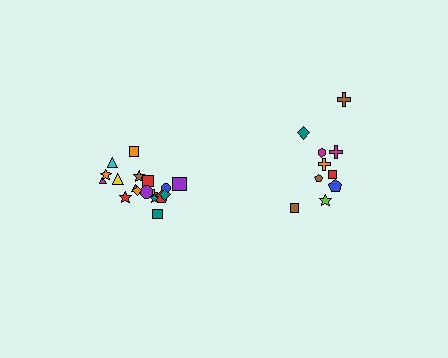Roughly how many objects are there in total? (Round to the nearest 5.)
Roughly 30 objects in total.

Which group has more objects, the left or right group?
The left group.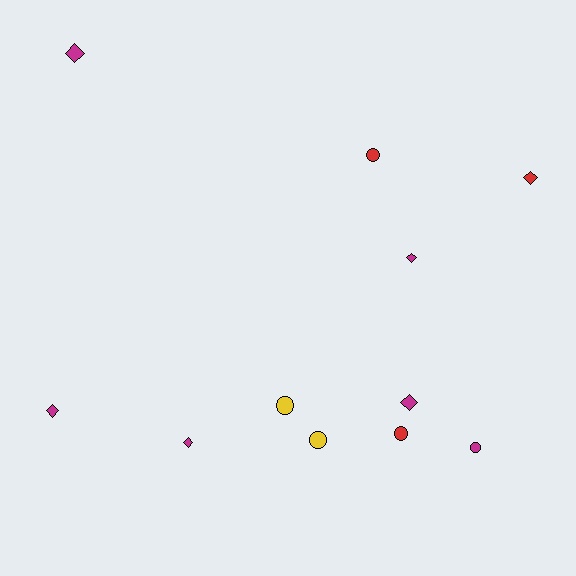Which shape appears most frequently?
Diamond, with 6 objects.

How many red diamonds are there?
There is 1 red diamond.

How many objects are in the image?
There are 11 objects.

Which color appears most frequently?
Magenta, with 6 objects.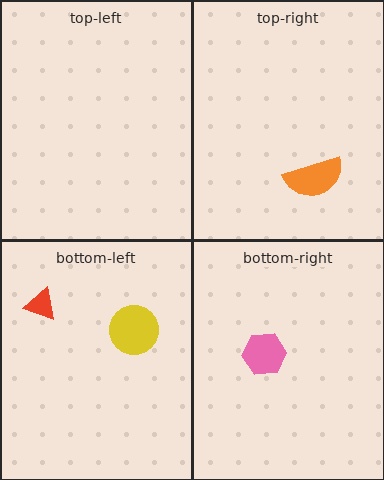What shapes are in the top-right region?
The orange semicircle.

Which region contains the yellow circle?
The bottom-left region.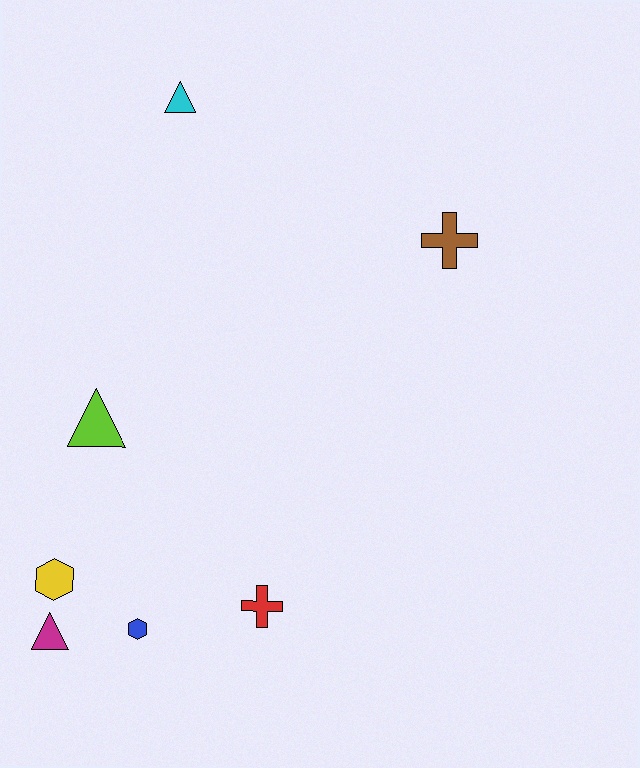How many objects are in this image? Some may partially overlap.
There are 7 objects.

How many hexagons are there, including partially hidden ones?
There are 2 hexagons.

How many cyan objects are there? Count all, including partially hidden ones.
There is 1 cyan object.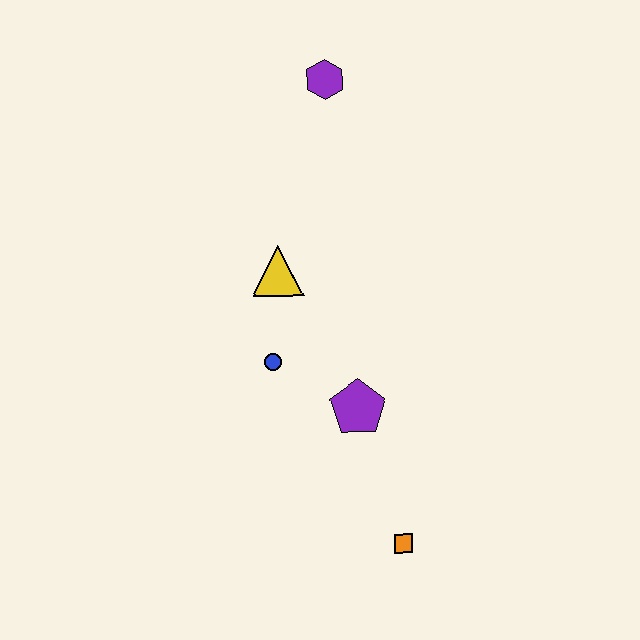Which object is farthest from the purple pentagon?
The purple hexagon is farthest from the purple pentagon.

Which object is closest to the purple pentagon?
The blue circle is closest to the purple pentagon.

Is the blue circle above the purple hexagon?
No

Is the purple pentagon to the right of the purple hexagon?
Yes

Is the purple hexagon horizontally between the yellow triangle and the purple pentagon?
Yes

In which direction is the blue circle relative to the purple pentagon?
The blue circle is to the left of the purple pentagon.